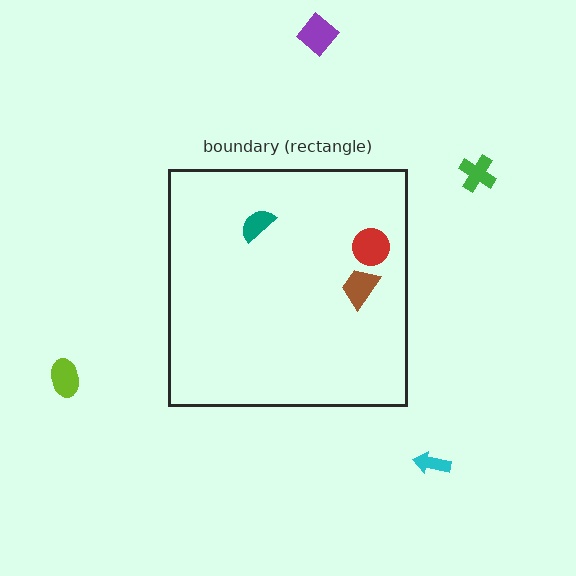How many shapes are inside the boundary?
3 inside, 4 outside.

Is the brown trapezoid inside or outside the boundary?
Inside.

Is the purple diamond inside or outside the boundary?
Outside.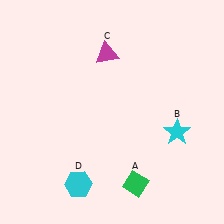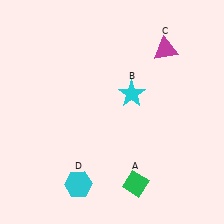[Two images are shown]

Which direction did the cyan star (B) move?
The cyan star (B) moved left.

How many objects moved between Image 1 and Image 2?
2 objects moved between the two images.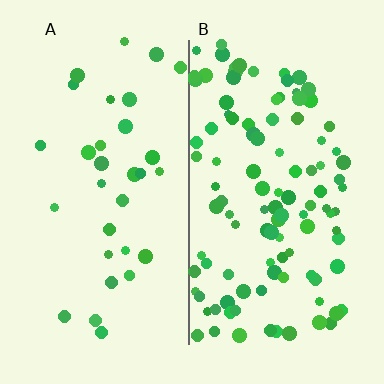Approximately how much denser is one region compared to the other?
Approximately 3.4× — region B over region A.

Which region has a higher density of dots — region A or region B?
B (the right).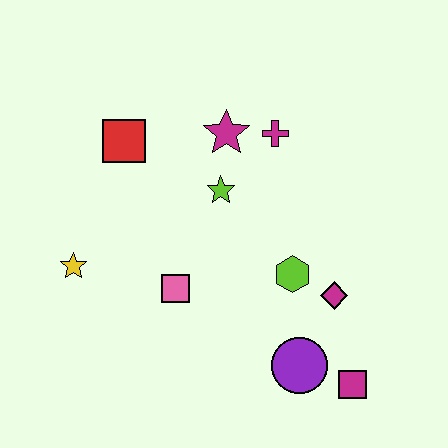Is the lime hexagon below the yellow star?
Yes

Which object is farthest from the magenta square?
The red square is farthest from the magenta square.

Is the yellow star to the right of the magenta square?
No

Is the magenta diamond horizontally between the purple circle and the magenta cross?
No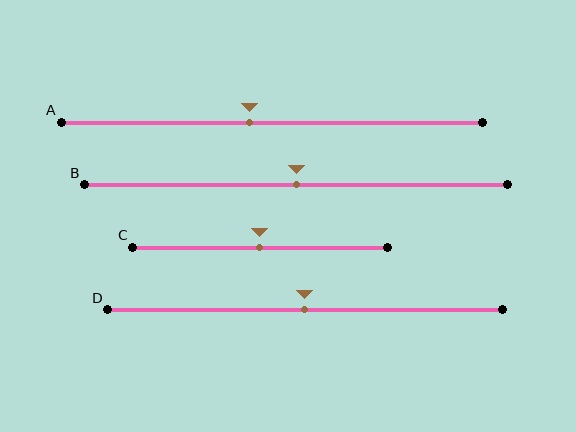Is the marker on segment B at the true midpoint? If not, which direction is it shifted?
Yes, the marker on segment B is at the true midpoint.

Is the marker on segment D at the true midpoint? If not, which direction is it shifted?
Yes, the marker on segment D is at the true midpoint.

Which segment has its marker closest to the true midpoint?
Segment B has its marker closest to the true midpoint.